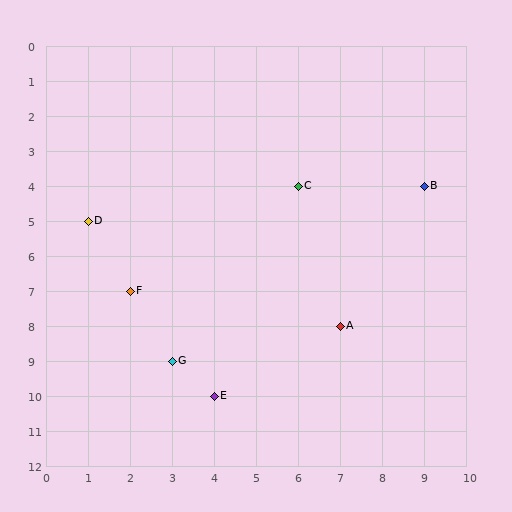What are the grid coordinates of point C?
Point C is at grid coordinates (6, 4).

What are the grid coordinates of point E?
Point E is at grid coordinates (4, 10).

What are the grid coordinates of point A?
Point A is at grid coordinates (7, 8).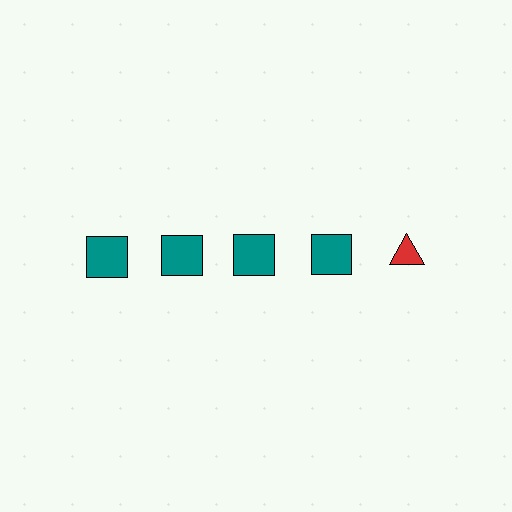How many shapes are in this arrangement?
There are 5 shapes arranged in a grid pattern.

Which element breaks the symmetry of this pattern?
The red triangle in the top row, rightmost column breaks the symmetry. All other shapes are teal squares.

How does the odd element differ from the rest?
It differs in both color (red instead of teal) and shape (triangle instead of square).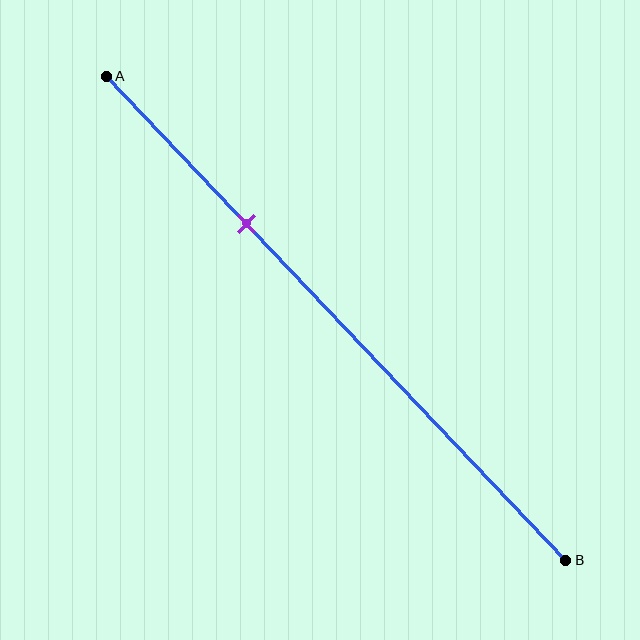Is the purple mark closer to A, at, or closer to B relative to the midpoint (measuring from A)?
The purple mark is closer to point A than the midpoint of segment AB.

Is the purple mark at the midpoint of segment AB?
No, the mark is at about 30% from A, not at the 50% midpoint.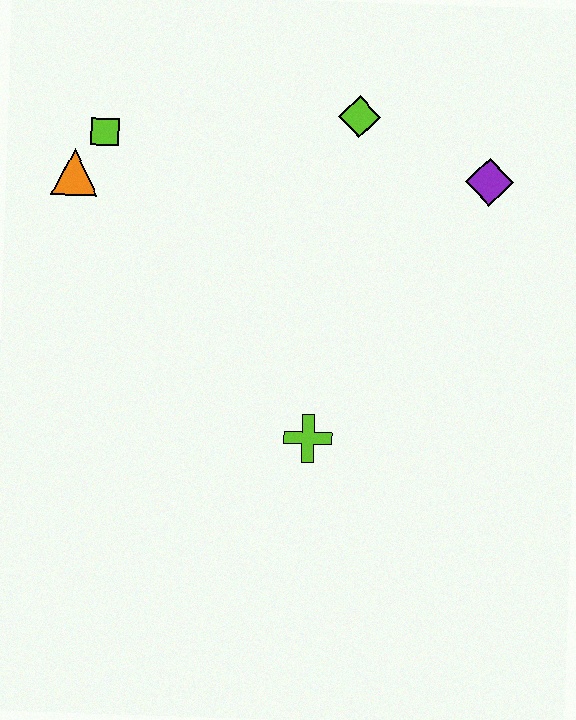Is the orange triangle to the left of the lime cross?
Yes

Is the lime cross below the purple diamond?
Yes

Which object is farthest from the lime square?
The purple diamond is farthest from the lime square.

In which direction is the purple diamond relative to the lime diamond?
The purple diamond is to the right of the lime diamond.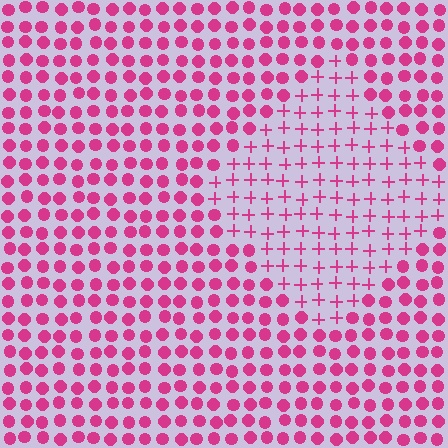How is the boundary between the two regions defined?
The boundary is defined by a change in element shape: plus signs inside vs. circles outside. All elements share the same color and spacing.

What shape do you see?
I see a diamond.